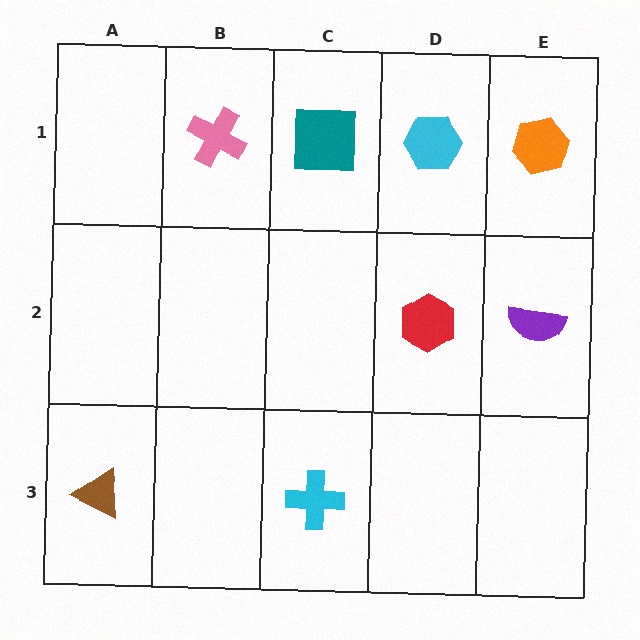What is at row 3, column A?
A brown triangle.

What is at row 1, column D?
A cyan hexagon.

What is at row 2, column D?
A red hexagon.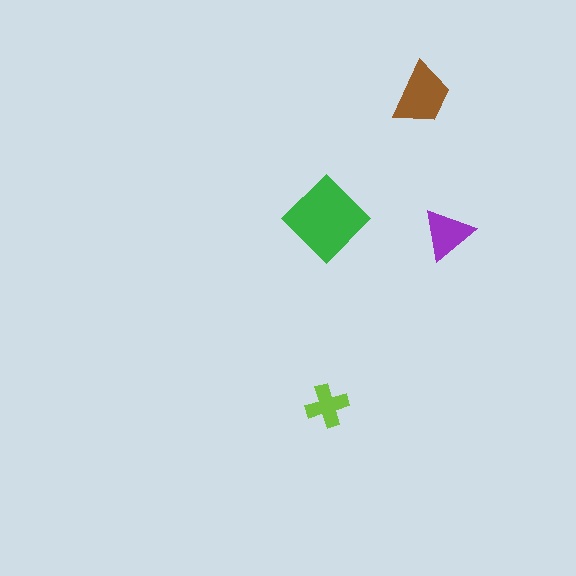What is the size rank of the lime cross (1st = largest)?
4th.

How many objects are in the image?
There are 4 objects in the image.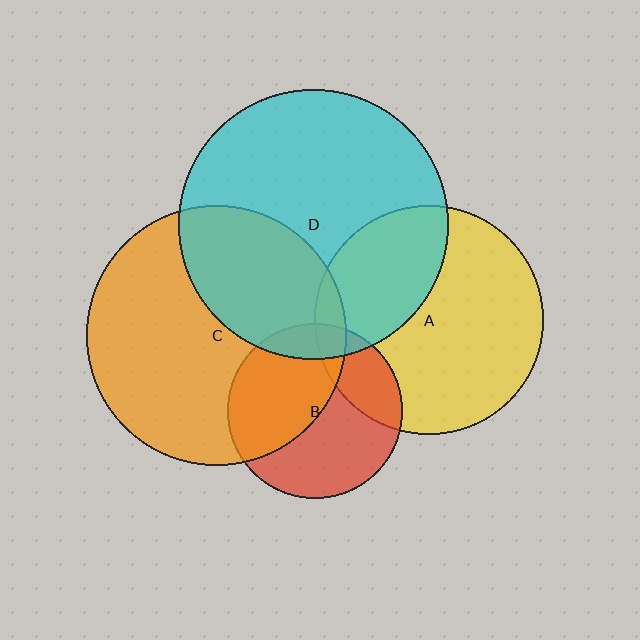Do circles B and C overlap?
Yes.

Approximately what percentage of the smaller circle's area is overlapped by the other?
Approximately 45%.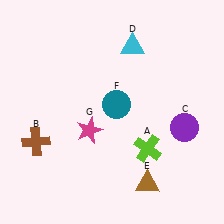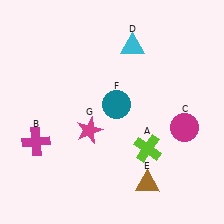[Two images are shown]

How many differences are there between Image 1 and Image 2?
There are 2 differences between the two images.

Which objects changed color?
B changed from brown to magenta. C changed from purple to magenta.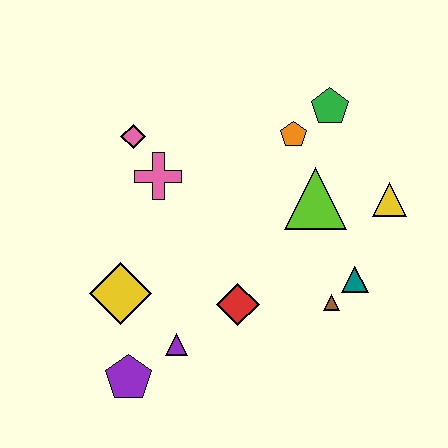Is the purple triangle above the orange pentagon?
No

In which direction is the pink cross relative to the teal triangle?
The pink cross is to the left of the teal triangle.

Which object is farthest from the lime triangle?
The purple pentagon is farthest from the lime triangle.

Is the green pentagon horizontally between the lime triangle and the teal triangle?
Yes